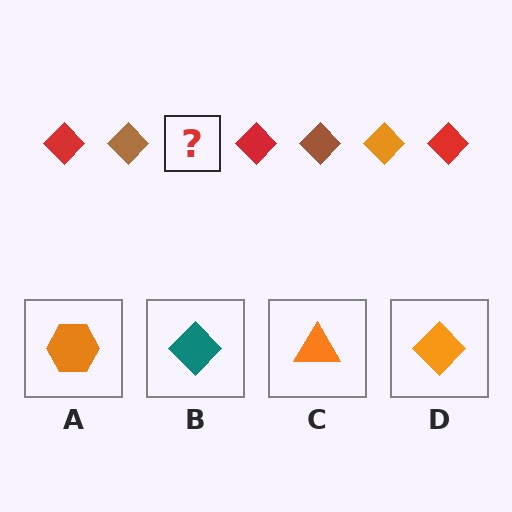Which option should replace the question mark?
Option D.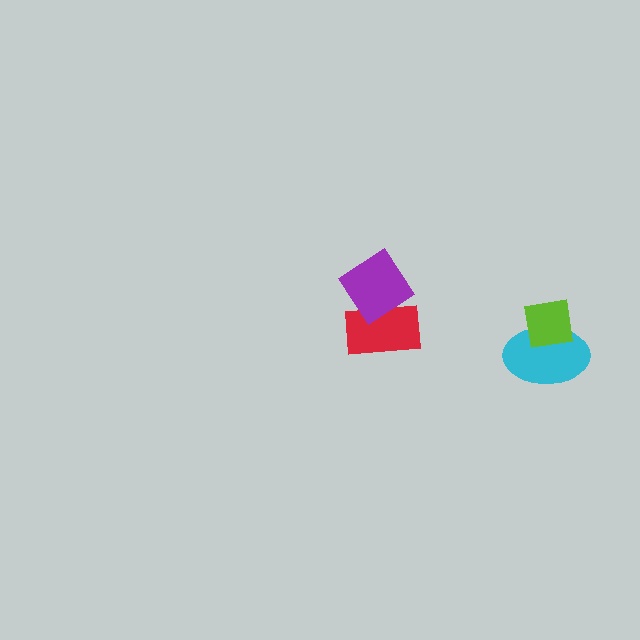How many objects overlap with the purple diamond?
1 object overlaps with the purple diamond.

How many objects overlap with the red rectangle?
1 object overlaps with the red rectangle.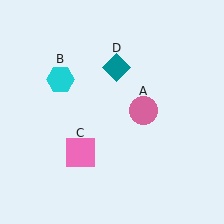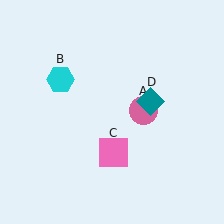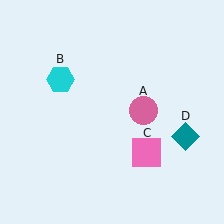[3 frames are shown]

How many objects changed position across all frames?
2 objects changed position: pink square (object C), teal diamond (object D).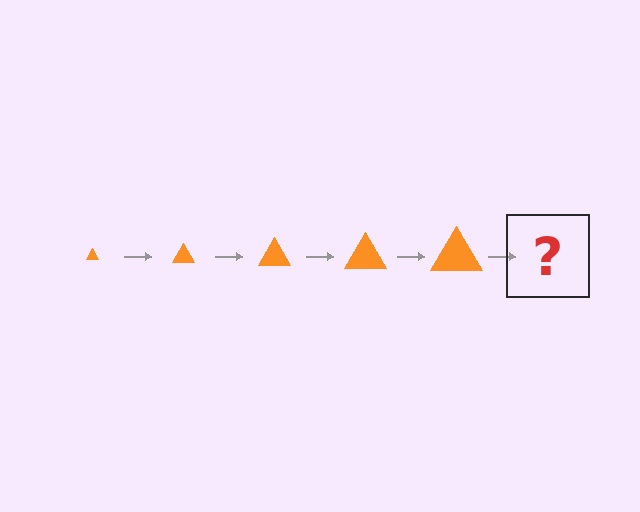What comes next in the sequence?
The next element should be an orange triangle, larger than the previous one.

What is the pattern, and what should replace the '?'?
The pattern is that the triangle gets progressively larger each step. The '?' should be an orange triangle, larger than the previous one.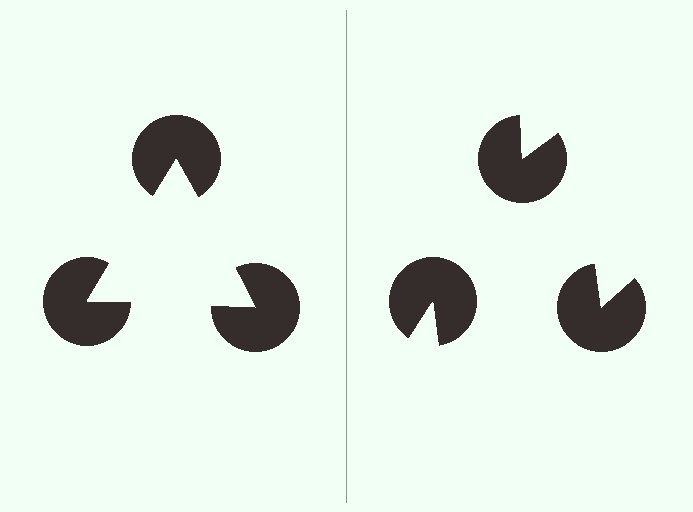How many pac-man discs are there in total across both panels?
6 — 3 on each side.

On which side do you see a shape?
An illusory triangle appears on the left side. On the right side the wedge cuts are rotated, so no coherent shape forms.